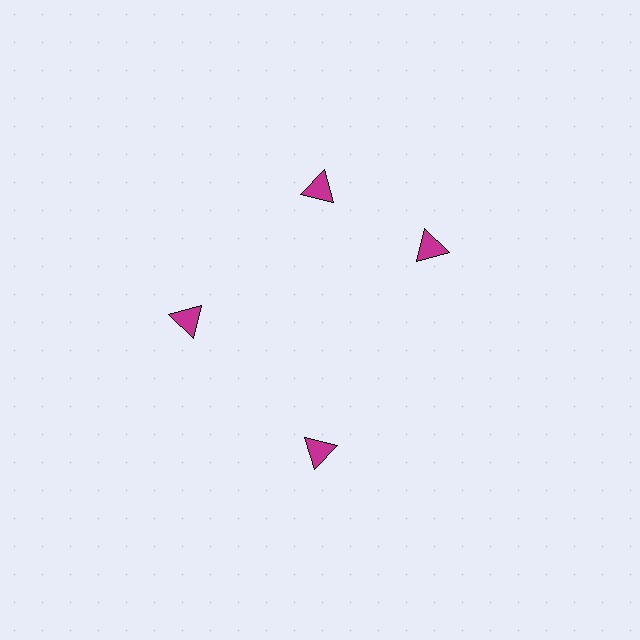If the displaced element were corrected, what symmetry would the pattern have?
It would have 4-fold rotational symmetry — the pattern would map onto itself every 90 degrees.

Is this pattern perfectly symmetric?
No. The 4 magenta triangles are arranged in a ring, but one element near the 3 o'clock position is rotated out of alignment along the ring, breaking the 4-fold rotational symmetry.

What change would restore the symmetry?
The symmetry would be restored by rotating it back into even spacing with its neighbors so that all 4 triangles sit at equal angles and equal distance from the center.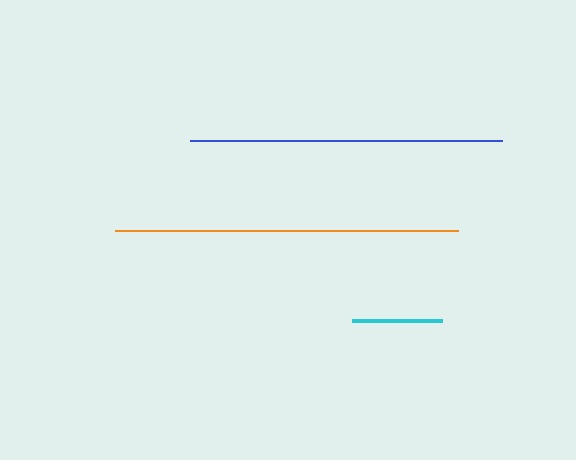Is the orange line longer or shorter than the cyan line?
The orange line is longer than the cyan line.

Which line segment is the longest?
The orange line is the longest at approximately 344 pixels.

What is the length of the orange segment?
The orange segment is approximately 344 pixels long.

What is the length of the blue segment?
The blue segment is approximately 312 pixels long.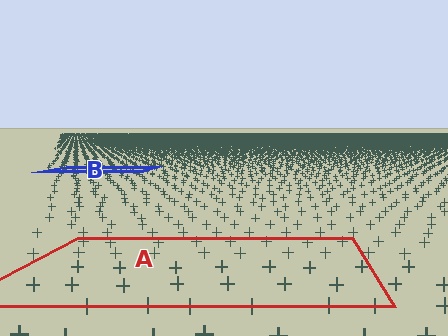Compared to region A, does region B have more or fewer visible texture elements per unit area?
Region B has more texture elements per unit area — they are packed more densely because it is farther away.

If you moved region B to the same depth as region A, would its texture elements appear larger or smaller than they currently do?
They would appear larger. At a closer depth, the same texture elements are projected at a bigger on-screen size.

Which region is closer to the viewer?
Region A is closer. The texture elements there are larger and more spread out.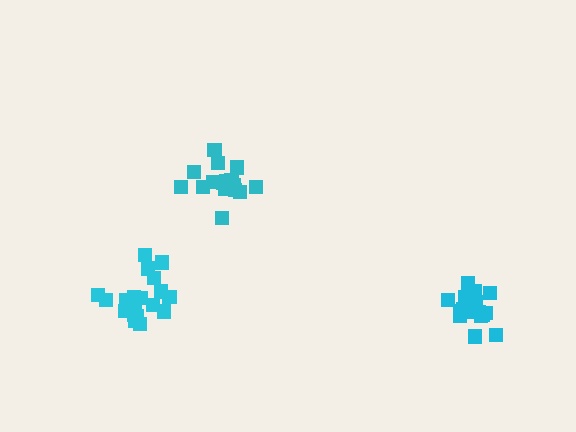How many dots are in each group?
Group 1: 18 dots, Group 2: 18 dots, Group 3: 21 dots (57 total).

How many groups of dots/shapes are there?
There are 3 groups.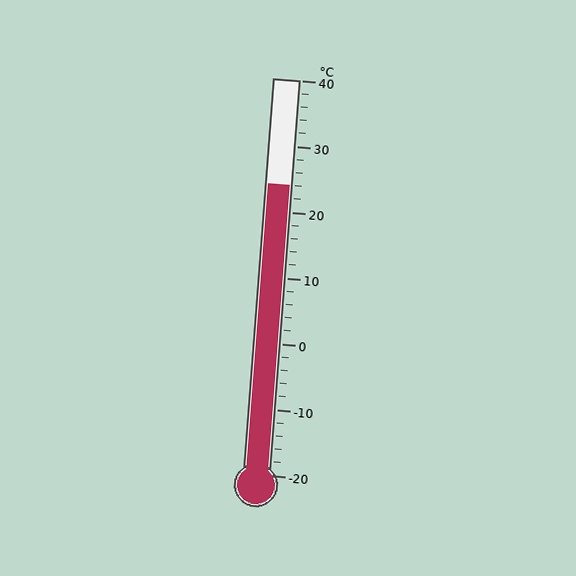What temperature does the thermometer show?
The thermometer shows approximately 24°C.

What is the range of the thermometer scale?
The thermometer scale ranges from -20°C to 40°C.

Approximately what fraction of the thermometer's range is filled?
The thermometer is filled to approximately 75% of its range.